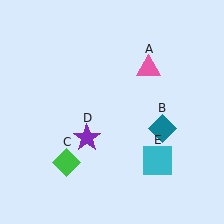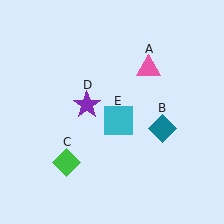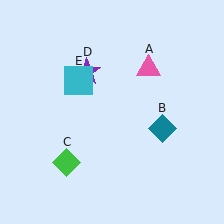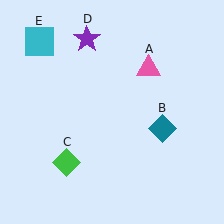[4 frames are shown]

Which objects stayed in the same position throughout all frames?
Pink triangle (object A) and teal diamond (object B) and green diamond (object C) remained stationary.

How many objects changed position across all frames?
2 objects changed position: purple star (object D), cyan square (object E).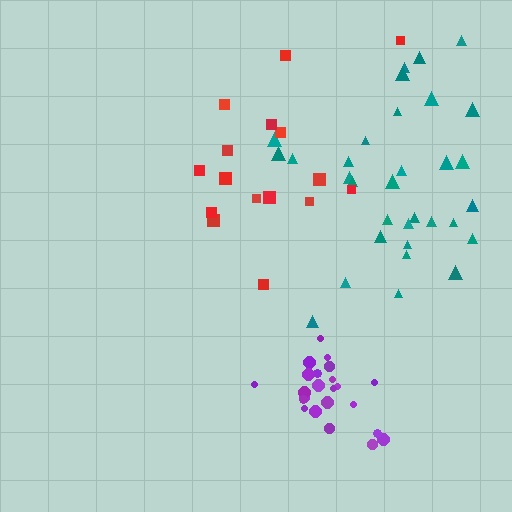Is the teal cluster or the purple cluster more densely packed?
Purple.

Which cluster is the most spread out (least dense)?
Red.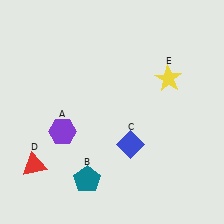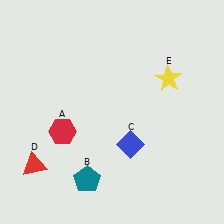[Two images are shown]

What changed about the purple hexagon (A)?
In Image 1, A is purple. In Image 2, it changed to red.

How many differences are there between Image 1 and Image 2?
There is 1 difference between the two images.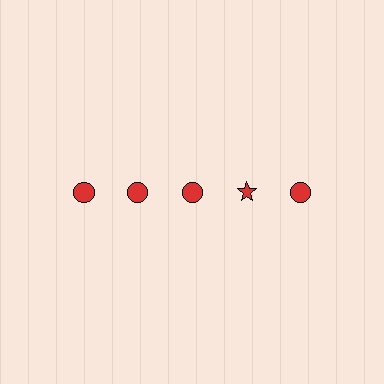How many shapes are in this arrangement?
There are 5 shapes arranged in a grid pattern.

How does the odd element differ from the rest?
It has a different shape: star instead of circle.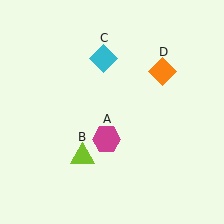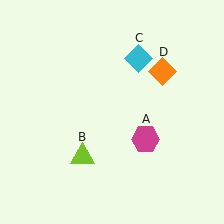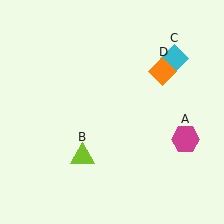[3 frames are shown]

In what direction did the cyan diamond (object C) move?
The cyan diamond (object C) moved right.